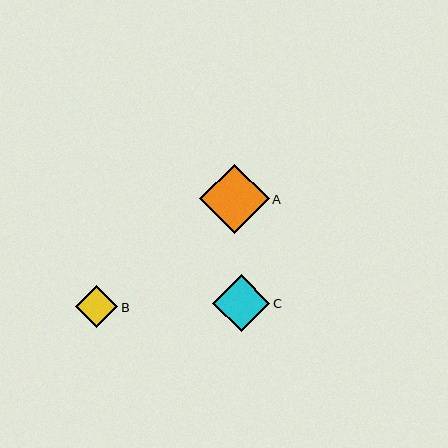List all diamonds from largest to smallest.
From largest to smallest: A, C, B.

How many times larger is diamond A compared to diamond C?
Diamond A is approximately 1.2 times the size of diamond C.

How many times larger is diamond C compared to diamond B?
Diamond C is approximately 1.4 times the size of diamond B.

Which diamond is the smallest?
Diamond B is the smallest with a size of approximately 42 pixels.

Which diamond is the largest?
Diamond A is the largest with a size of approximately 69 pixels.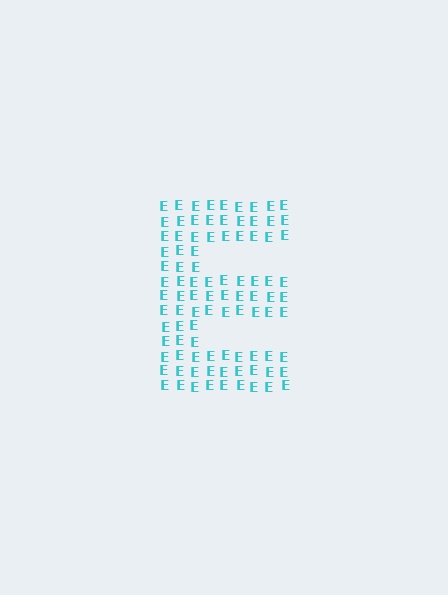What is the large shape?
The large shape is the letter E.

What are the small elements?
The small elements are letter E's.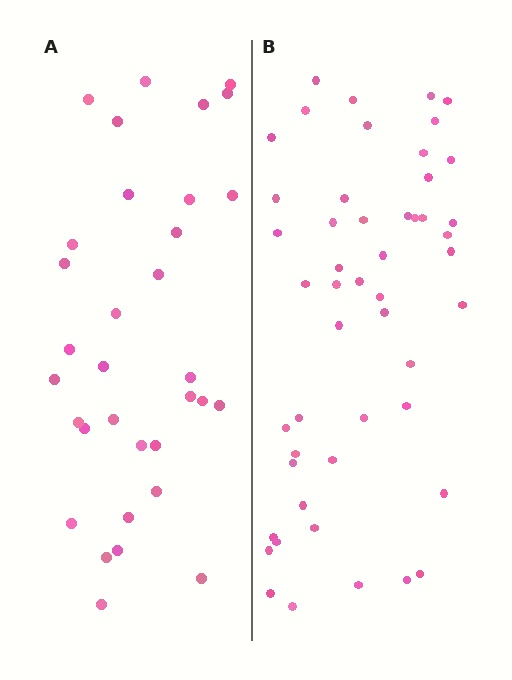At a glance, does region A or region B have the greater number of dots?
Region B (the right region) has more dots.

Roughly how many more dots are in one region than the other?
Region B has approximately 15 more dots than region A.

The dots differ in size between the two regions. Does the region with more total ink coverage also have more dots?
No. Region A has more total ink coverage because its dots are larger, but region B actually contains more individual dots. Total area can be misleading — the number of items is what matters here.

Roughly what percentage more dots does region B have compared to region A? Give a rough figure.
About 50% more.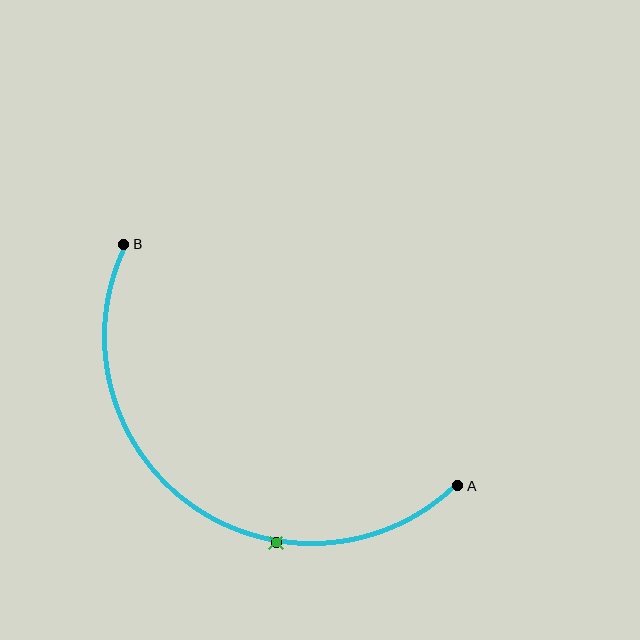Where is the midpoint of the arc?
The arc midpoint is the point on the curve farthest from the straight line joining A and B. It sits below and to the left of that line.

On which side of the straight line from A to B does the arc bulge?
The arc bulges below and to the left of the straight line connecting A and B.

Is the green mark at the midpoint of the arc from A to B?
No. The green mark lies on the arc but is closer to endpoint A. The arc midpoint would be at the point on the curve equidistant along the arc from both A and B.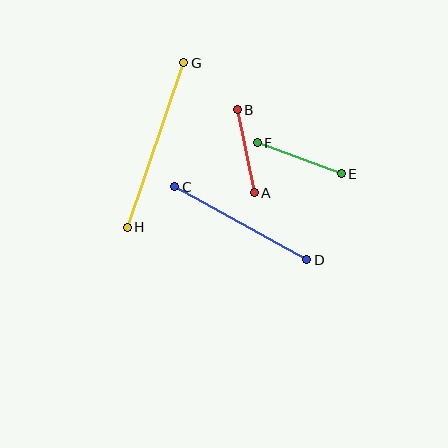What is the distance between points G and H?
The distance is approximately 173 pixels.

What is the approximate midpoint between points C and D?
The midpoint is at approximately (241, 223) pixels.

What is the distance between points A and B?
The distance is approximately 84 pixels.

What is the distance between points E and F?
The distance is approximately 90 pixels.